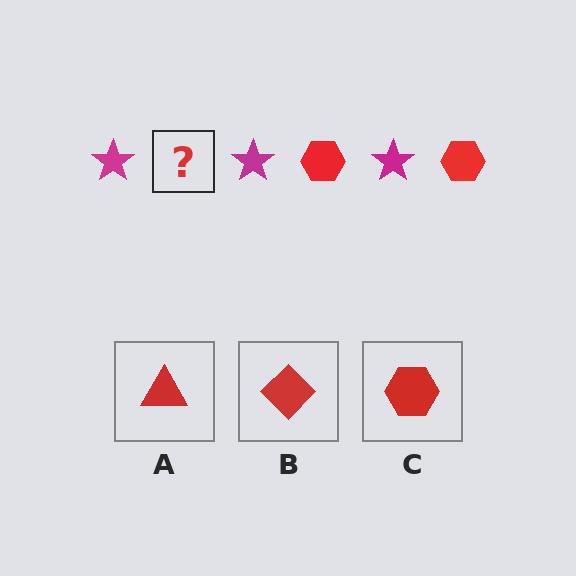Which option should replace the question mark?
Option C.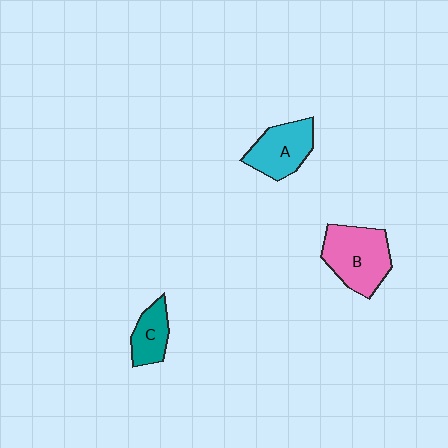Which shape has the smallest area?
Shape C (teal).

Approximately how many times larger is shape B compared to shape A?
Approximately 1.3 times.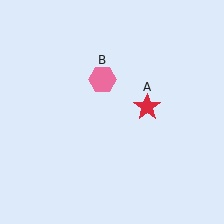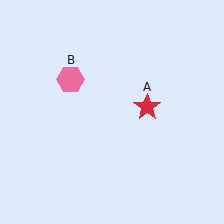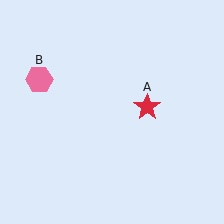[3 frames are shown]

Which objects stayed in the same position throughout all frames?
Red star (object A) remained stationary.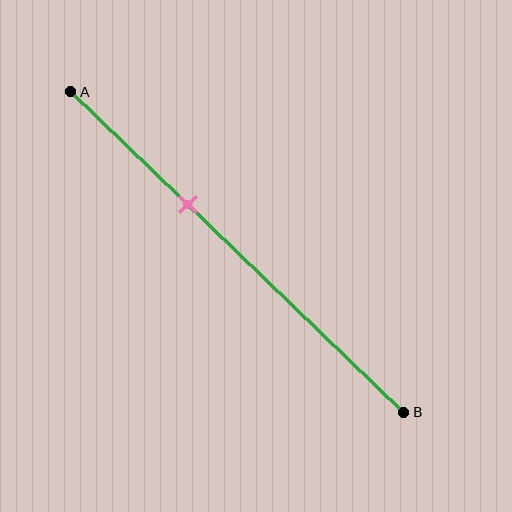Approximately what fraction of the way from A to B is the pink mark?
The pink mark is approximately 35% of the way from A to B.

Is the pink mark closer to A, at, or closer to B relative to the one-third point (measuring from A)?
The pink mark is approximately at the one-third point of segment AB.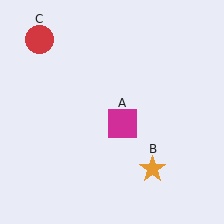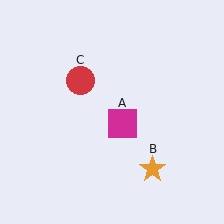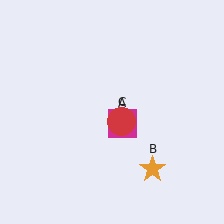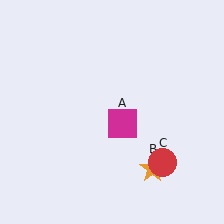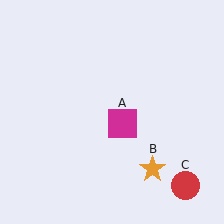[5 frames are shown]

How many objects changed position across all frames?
1 object changed position: red circle (object C).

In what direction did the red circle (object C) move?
The red circle (object C) moved down and to the right.